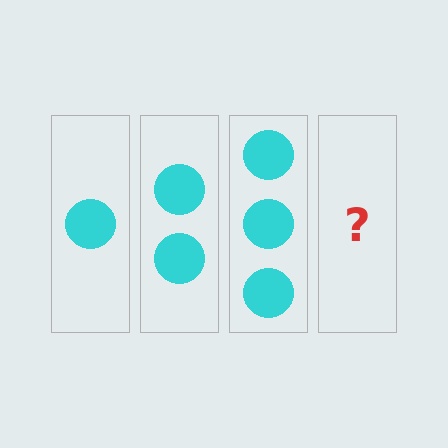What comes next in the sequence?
The next element should be 4 circles.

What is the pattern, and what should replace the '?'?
The pattern is that each step adds one more circle. The '?' should be 4 circles.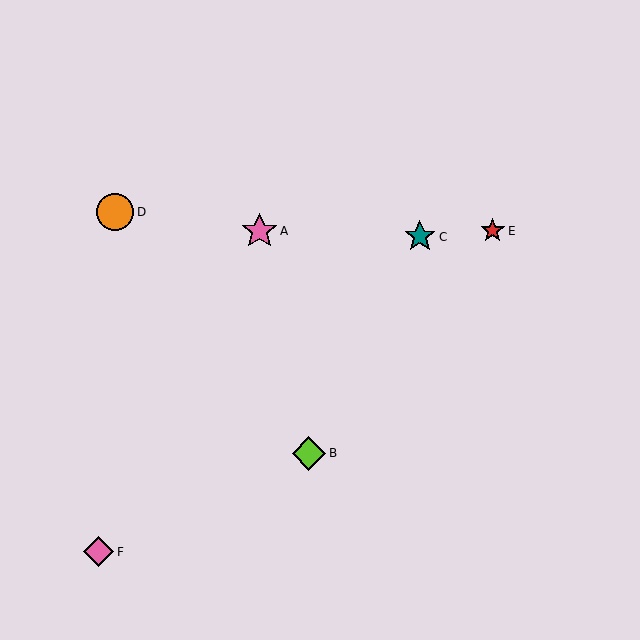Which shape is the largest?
The orange circle (labeled D) is the largest.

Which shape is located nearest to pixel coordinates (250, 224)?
The pink star (labeled A) at (259, 231) is nearest to that location.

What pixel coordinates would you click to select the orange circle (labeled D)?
Click at (115, 212) to select the orange circle D.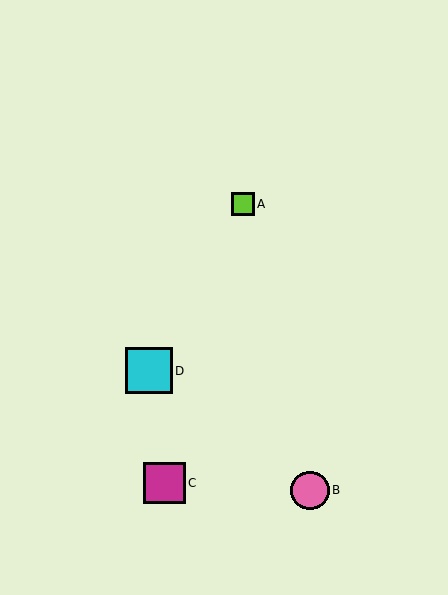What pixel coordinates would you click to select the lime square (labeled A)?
Click at (243, 204) to select the lime square A.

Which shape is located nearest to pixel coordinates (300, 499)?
The pink circle (labeled B) at (310, 490) is nearest to that location.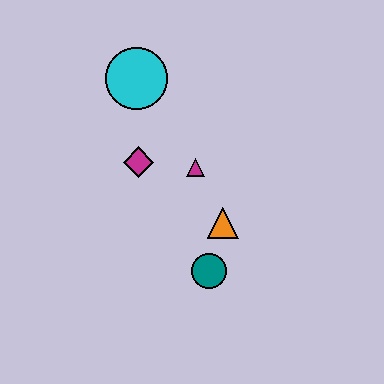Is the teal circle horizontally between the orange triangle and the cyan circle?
Yes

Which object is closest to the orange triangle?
The teal circle is closest to the orange triangle.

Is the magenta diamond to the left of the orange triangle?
Yes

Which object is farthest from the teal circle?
The cyan circle is farthest from the teal circle.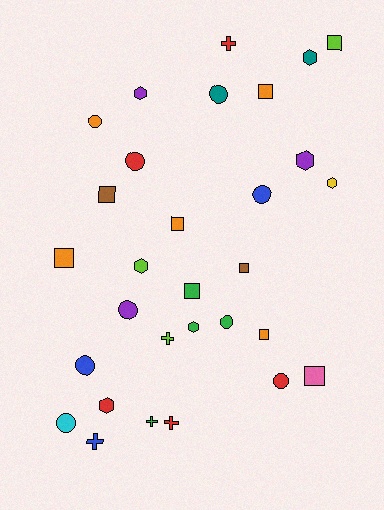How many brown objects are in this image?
There are 2 brown objects.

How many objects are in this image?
There are 30 objects.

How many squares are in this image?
There are 9 squares.